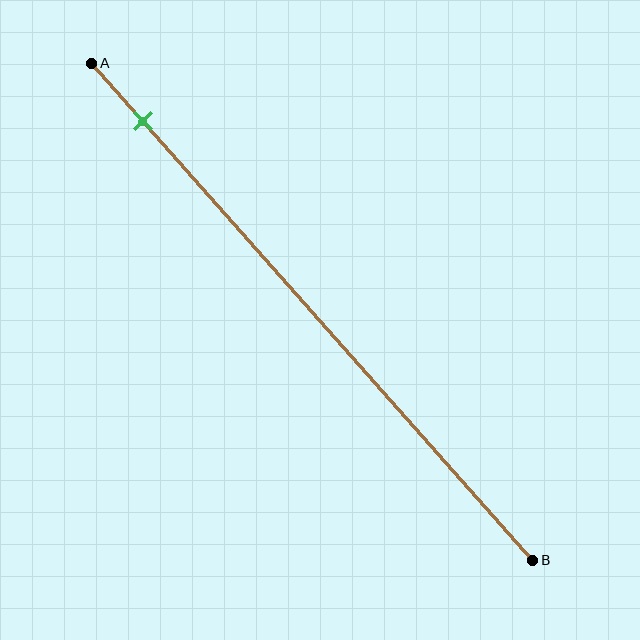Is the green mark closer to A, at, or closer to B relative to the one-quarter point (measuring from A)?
The green mark is closer to point A than the one-quarter point of segment AB.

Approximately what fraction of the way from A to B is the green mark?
The green mark is approximately 10% of the way from A to B.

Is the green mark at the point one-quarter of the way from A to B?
No, the mark is at about 10% from A, not at the 25% one-quarter point.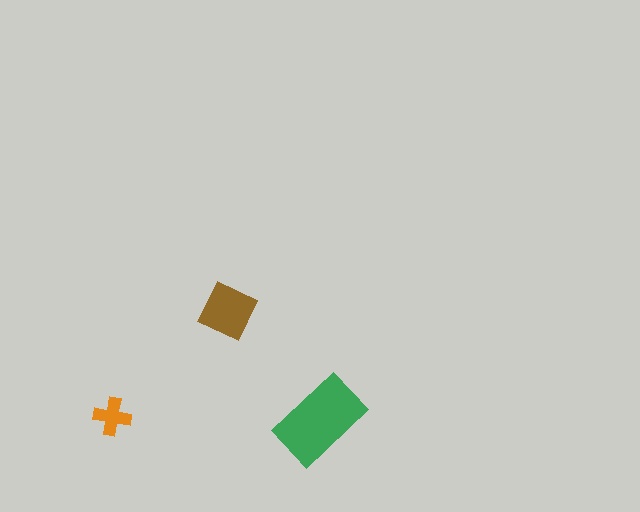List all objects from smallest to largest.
The orange cross, the brown diamond, the green rectangle.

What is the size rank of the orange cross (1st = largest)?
3rd.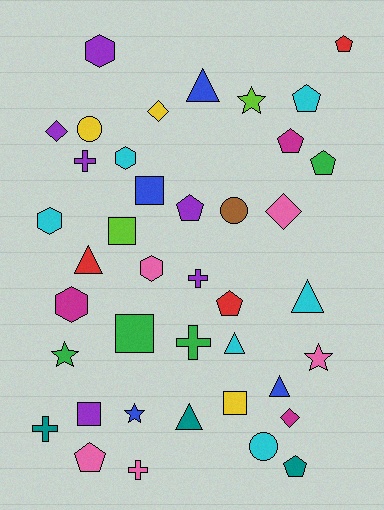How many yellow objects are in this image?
There are 3 yellow objects.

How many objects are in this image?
There are 40 objects.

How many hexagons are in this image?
There are 5 hexagons.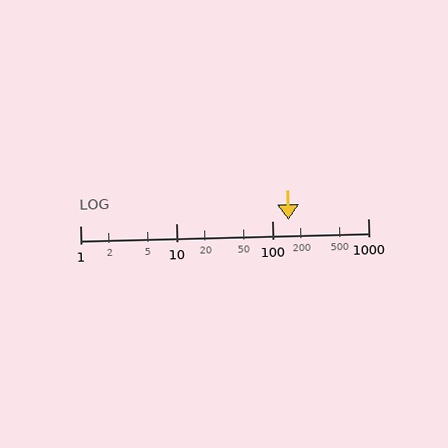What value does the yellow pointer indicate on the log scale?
The pointer indicates approximately 150.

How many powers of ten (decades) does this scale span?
The scale spans 3 decades, from 1 to 1000.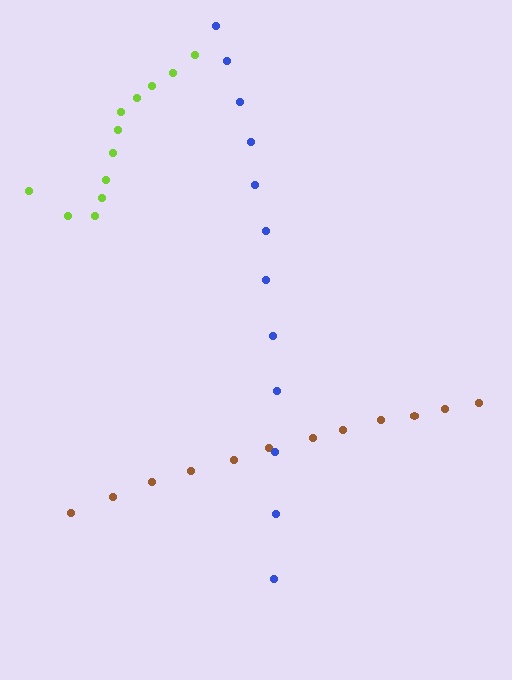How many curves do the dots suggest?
There are 3 distinct paths.